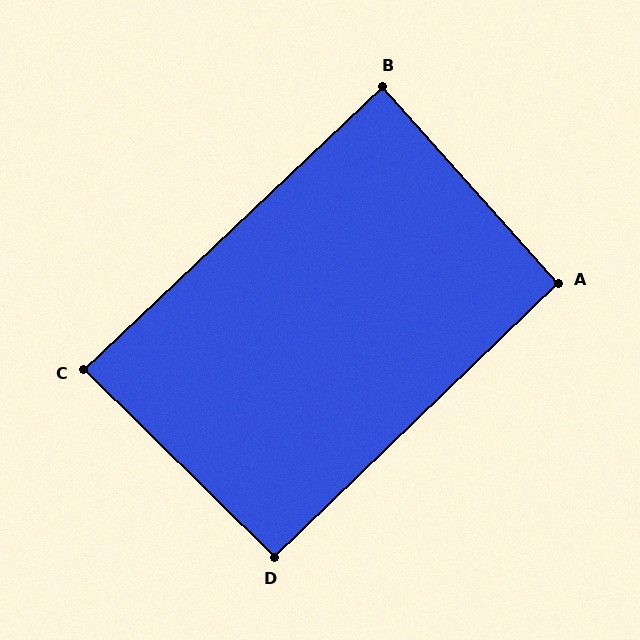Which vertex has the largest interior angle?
A, at approximately 92 degrees.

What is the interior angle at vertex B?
Approximately 88 degrees (approximately right).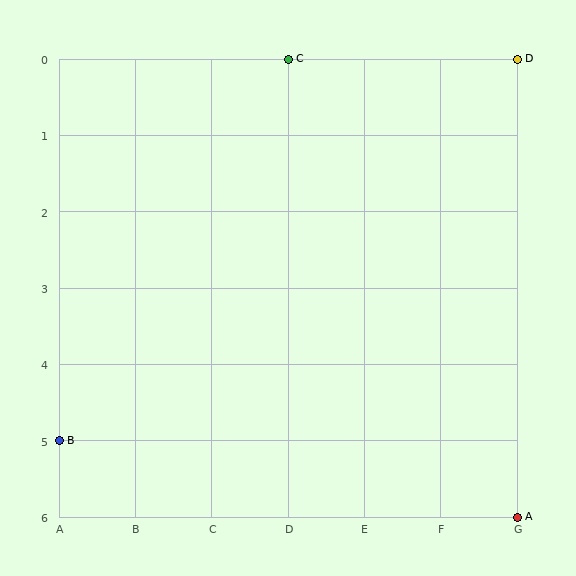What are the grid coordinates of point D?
Point D is at grid coordinates (G, 0).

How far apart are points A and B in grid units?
Points A and B are 6 columns and 1 row apart (about 6.1 grid units diagonally).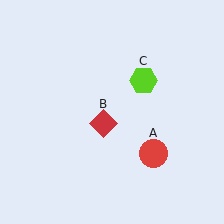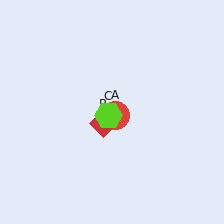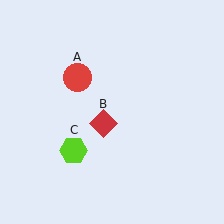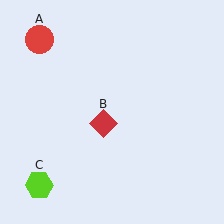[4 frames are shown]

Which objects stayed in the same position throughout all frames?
Red diamond (object B) remained stationary.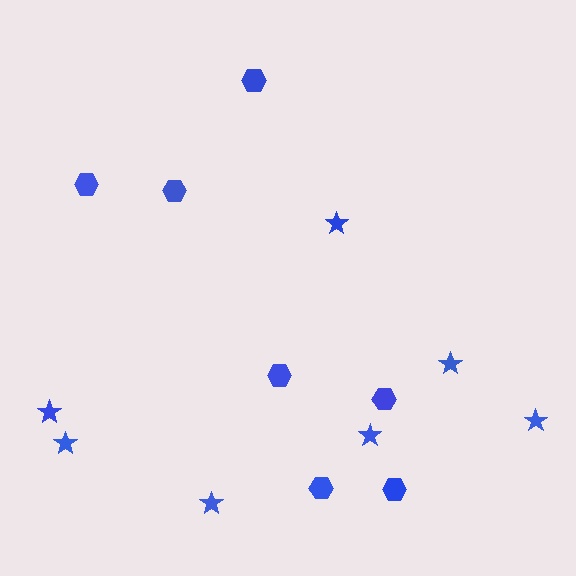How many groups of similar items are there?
There are 2 groups: one group of hexagons (7) and one group of stars (7).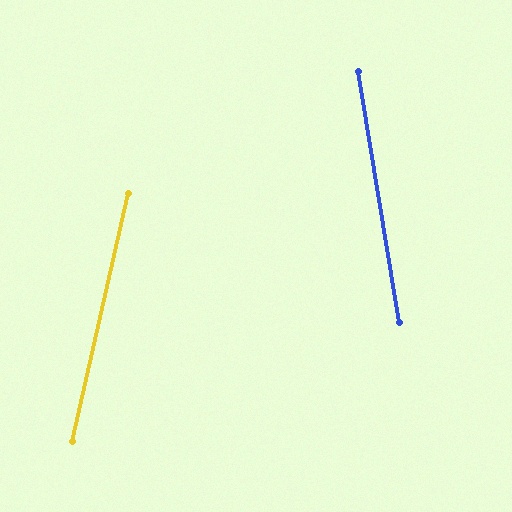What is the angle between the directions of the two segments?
Approximately 22 degrees.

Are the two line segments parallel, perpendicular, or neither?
Neither parallel nor perpendicular — they differ by about 22°.